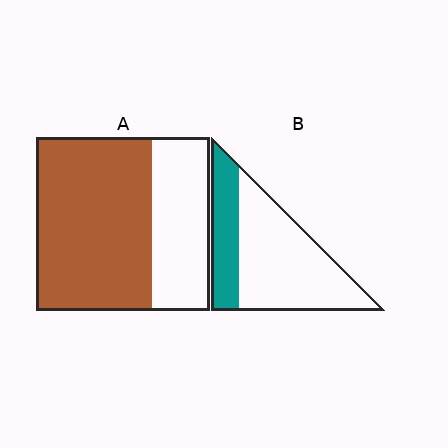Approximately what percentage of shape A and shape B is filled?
A is approximately 65% and B is approximately 30%.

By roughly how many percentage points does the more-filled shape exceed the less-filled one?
By roughly 35 percentage points (A over B).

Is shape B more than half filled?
No.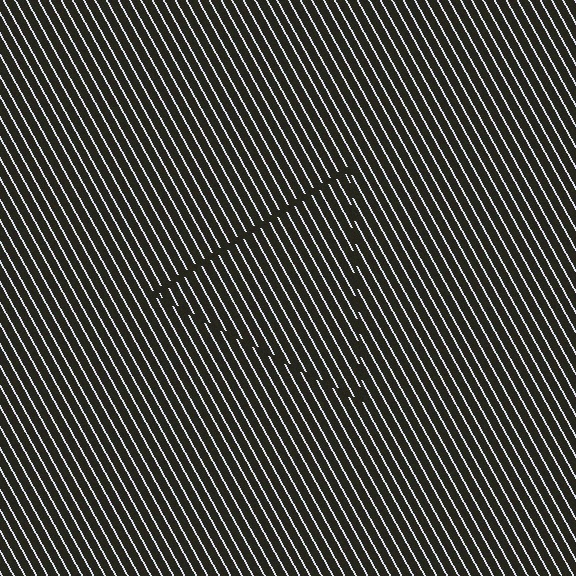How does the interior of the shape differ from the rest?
The interior of the shape contains the same grating, shifted by half a period — the contour is defined by the phase discontinuity where line-ends from the inner and outer gratings abut.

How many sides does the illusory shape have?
3 sides — the line-ends trace a triangle.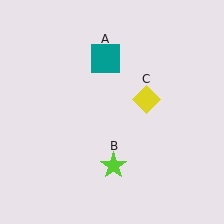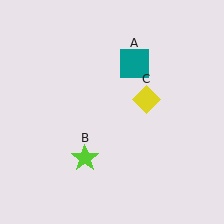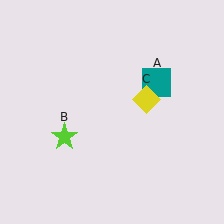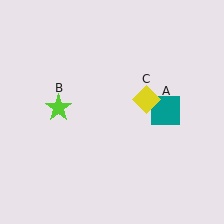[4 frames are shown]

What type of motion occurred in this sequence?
The teal square (object A), lime star (object B) rotated clockwise around the center of the scene.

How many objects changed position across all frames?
2 objects changed position: teal square (object A), lime star (object B).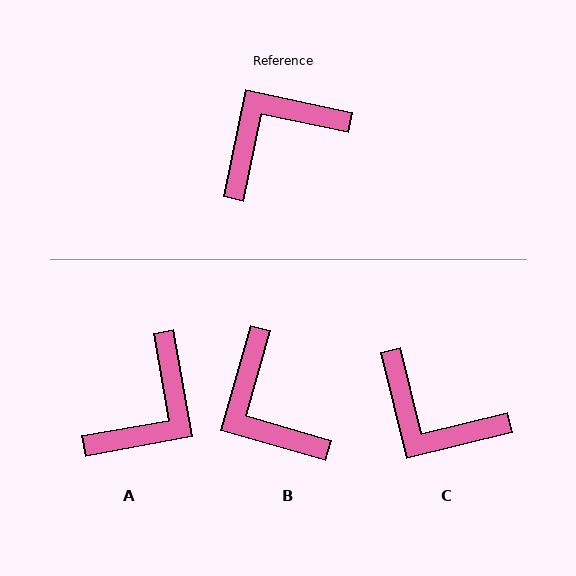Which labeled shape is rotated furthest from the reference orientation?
A, about 158 degrees away.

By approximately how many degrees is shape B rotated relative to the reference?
Approximately 86 degrees counter-clockwise.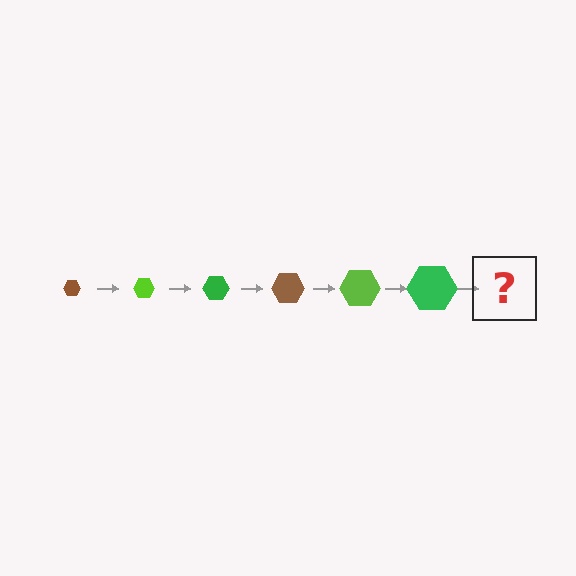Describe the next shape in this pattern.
It should be a brown hexagon, larger than the previous one.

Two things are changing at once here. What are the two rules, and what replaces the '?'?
The two rules are that the hexagon grows larger each step and the color cycles through brown, lime, and green. The '?' should be a brown hexagon, larger than the previous one.